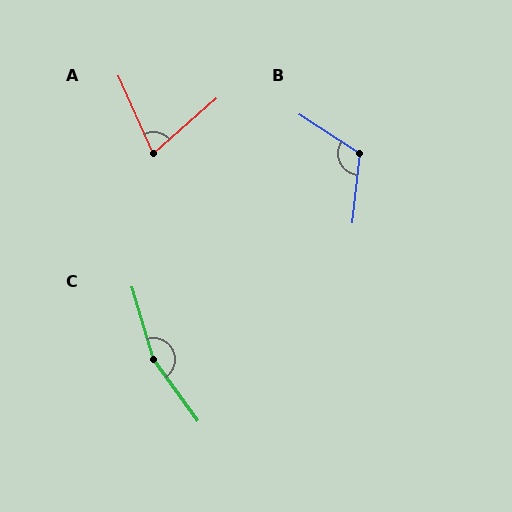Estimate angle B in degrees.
Approximately 116 degrees.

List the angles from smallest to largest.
A (73°), B (116°), C (161°).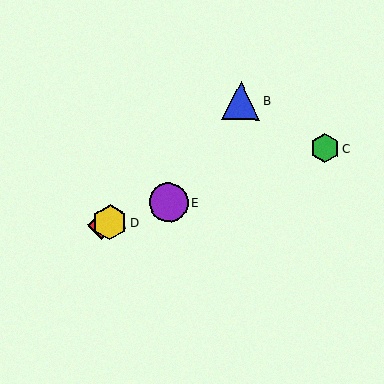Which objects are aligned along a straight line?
Objects A, C, D, E are aligned along a straight line.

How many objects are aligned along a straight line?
4 objects (A, C, D, E) are aligned along a straight line.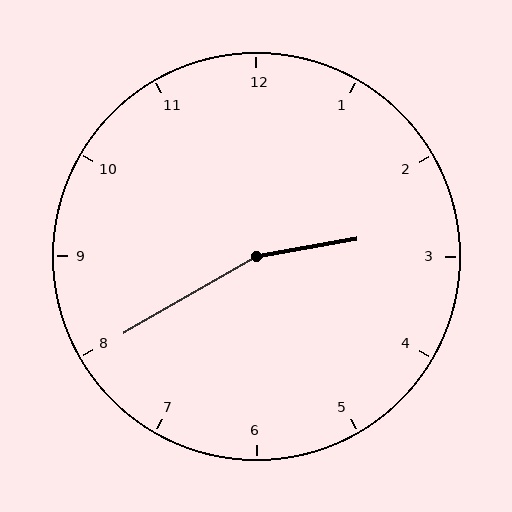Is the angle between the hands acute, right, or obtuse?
It is obtuse.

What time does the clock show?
2:40.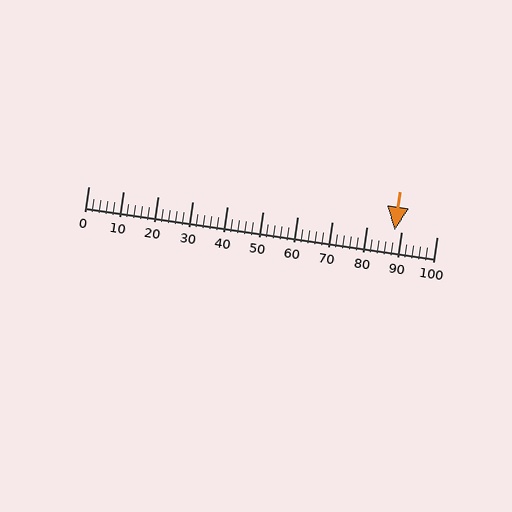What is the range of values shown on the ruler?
The ruler shows values from 0 to 100.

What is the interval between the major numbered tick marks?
The major tick marks are spaced 10 units apart.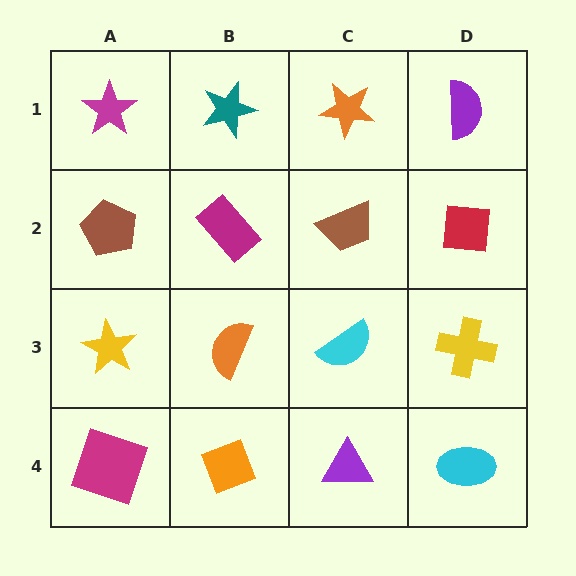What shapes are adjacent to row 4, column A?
A yellow star (row 3, column A), an orange diamond (row 4, column B).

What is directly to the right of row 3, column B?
A cyan semicircle.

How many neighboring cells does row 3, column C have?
4.